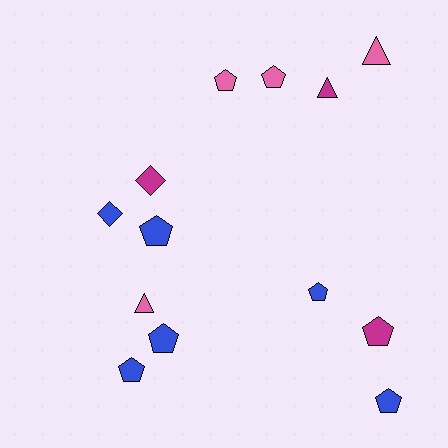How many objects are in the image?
There are 13 objects.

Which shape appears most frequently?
Pentagon, with 8 objects.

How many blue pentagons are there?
There are 5 blue pentagons.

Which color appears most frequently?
Blue, with 6 objects.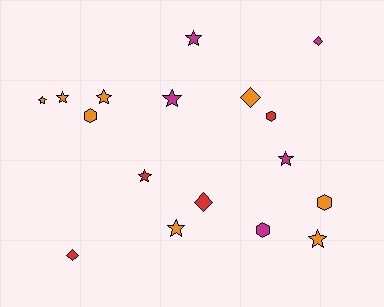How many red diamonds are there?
There are 2 red diamonds.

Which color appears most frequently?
Orange, with 8 objects.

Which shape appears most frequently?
Star, with 9 objects.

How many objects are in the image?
There are 17 objects.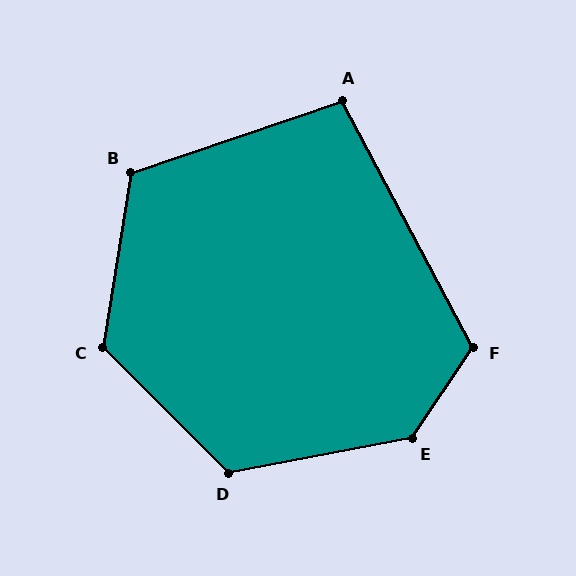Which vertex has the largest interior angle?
E, at approximately 135 degrees.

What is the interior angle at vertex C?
Approximately 126 degrees (obtuse).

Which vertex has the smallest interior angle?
A, at approximately 99 degrees.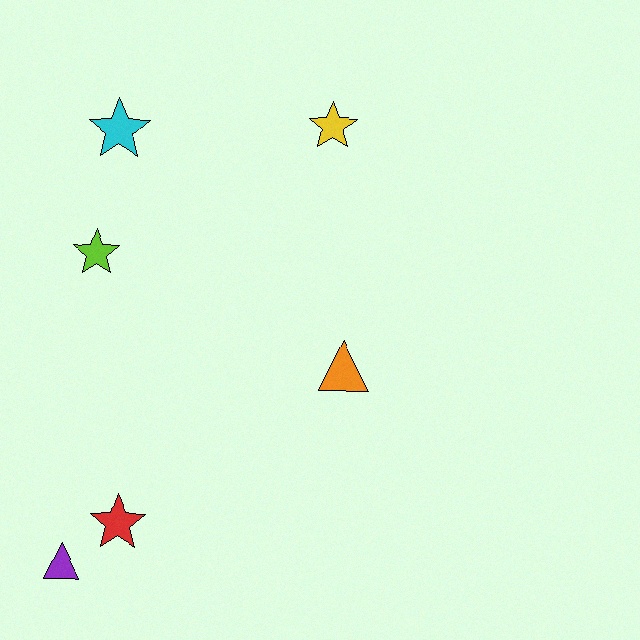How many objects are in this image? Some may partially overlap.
There are 6 objects.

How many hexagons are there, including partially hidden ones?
There are no hexagons.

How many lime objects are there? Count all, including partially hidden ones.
There is 1 lime object.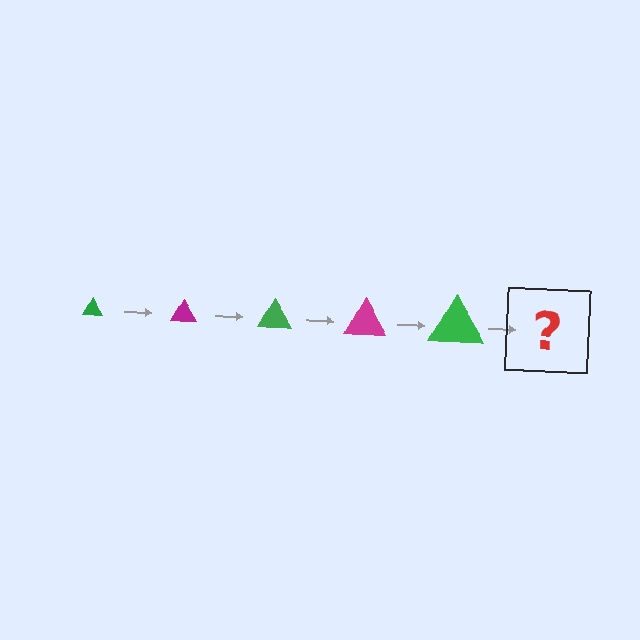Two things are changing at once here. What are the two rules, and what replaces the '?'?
The two rules are that the triangle grows larger each step and the color cycles through green and magenta. The '?' should be a magenta triangle, larger than the previous one.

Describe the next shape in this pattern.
It should be a magenta triangle, larger than the previous one.